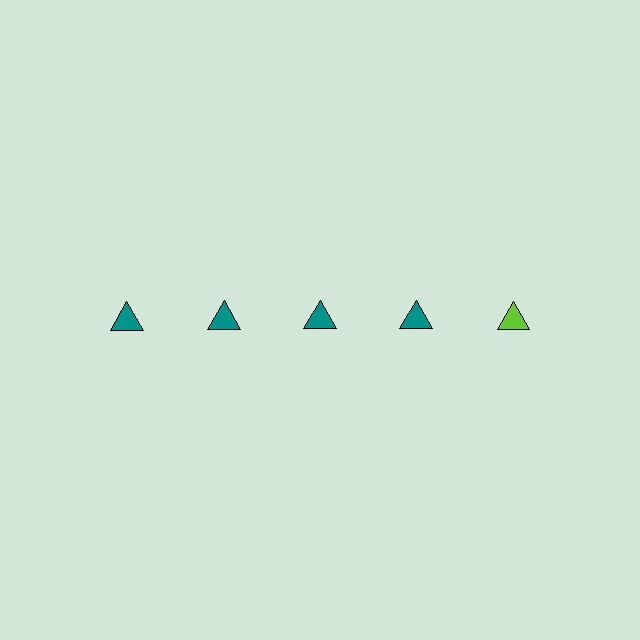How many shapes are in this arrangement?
There are 5 shapes arranged in a grid pattern.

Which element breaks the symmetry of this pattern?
The lime triangle in the top row, rightmost column breaks the symmetry. All other shapes are teal triangles.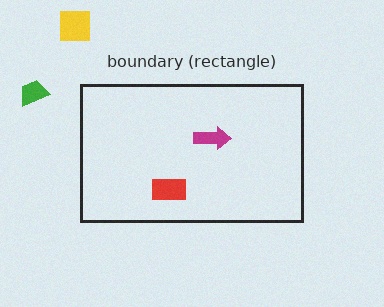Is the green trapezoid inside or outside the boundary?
Outside.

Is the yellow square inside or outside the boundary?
Outside.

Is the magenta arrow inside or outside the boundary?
Inside.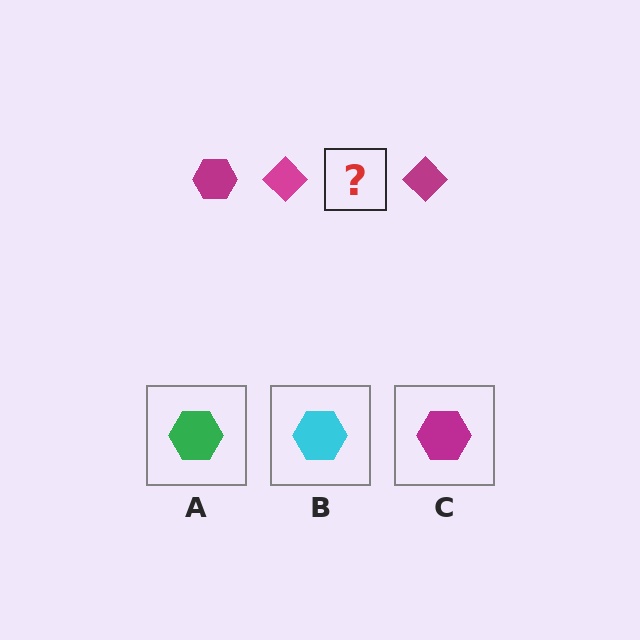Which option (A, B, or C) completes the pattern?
C.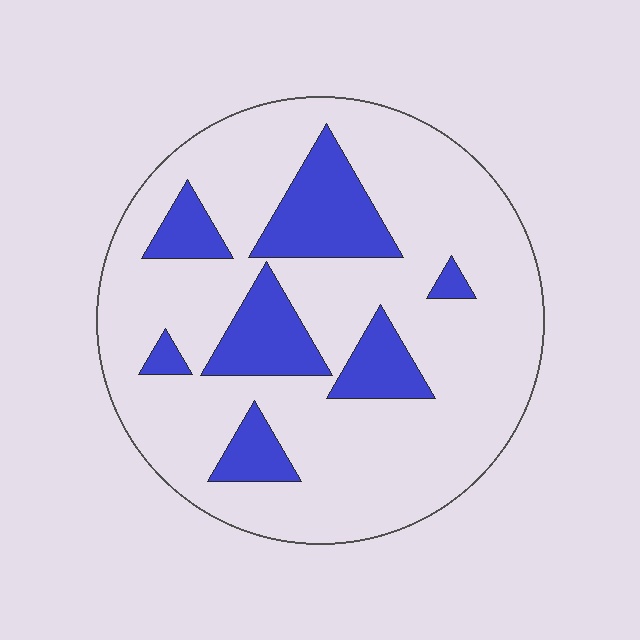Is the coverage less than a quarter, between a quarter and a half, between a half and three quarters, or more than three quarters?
Less than a quarter.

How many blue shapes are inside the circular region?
7.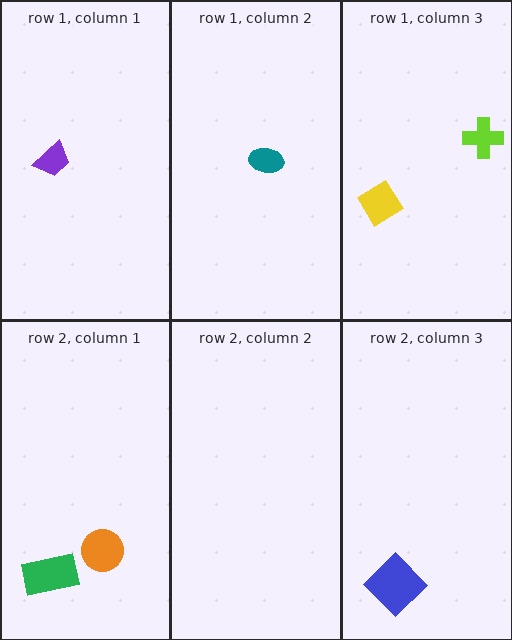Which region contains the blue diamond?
The row 2, column 3 region.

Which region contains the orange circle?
The row 2, column 1 region.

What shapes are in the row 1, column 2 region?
The teal ellipse.